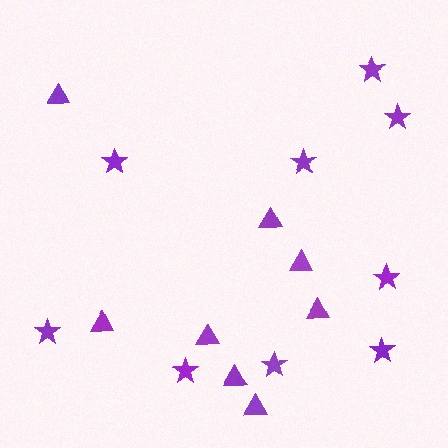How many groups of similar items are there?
There are 2 groups: one group of triangles (8) and one group of stars (9).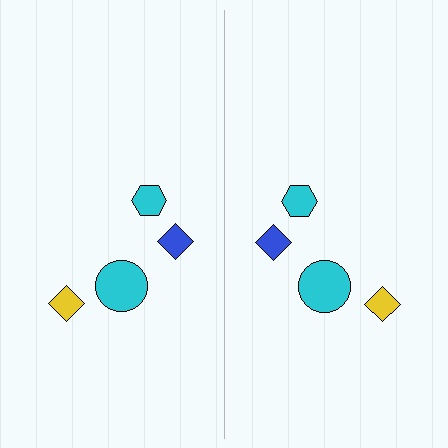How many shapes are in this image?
There are 8 shapes in this image.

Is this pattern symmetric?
Yes, this pattern has bilateral (reflection) symmetry.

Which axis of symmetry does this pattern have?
The pattern has a vertical axis of symmetry running through the center of the image.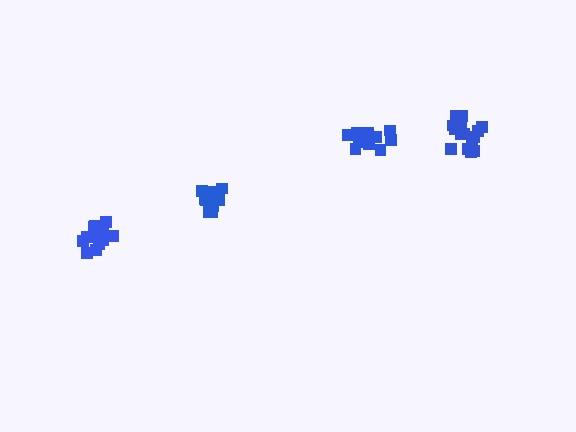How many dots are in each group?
Group 1: 13 dots, Group 2: 10 dots, Group 3: 16 dots, Group 4: 12 dots (51 total).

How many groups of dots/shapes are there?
There are 4 groups.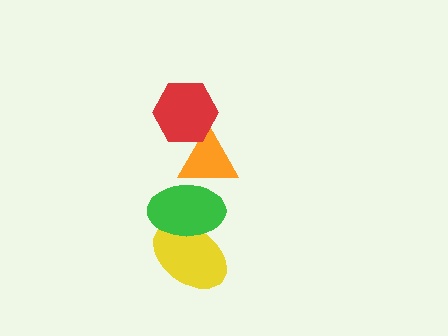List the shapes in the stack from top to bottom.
From top to bottom: the red hexagon, the orange triangle, the green ellipse, the yellow ellipse.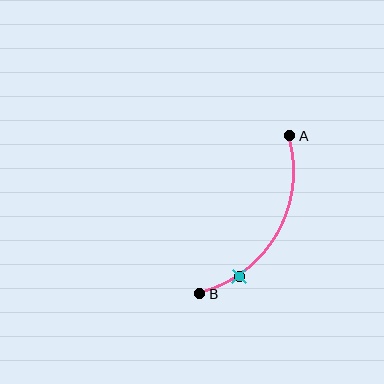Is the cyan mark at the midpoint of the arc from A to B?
No. The cyan mark lies on the arc but is closer to endpoint B. The arc midpoint would be at the point on the curve equidistant along the arc from both A and B.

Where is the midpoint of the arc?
The arc midpoint is the point on the curve farthest from the straight line joining A and B. It sits to the right of that line.